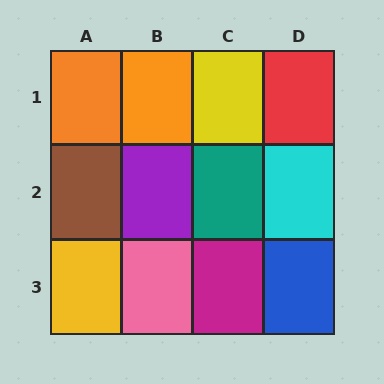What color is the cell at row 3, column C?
Magenta.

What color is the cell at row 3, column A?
Yellow.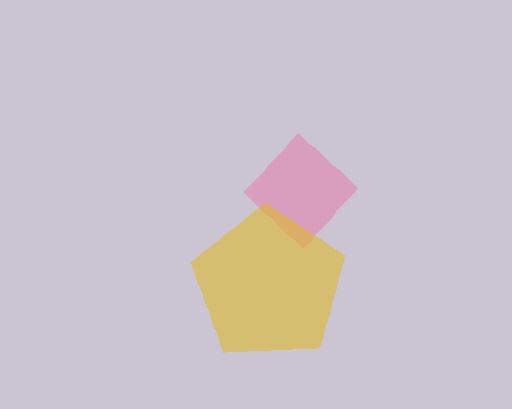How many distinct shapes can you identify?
There are 2 distinct shapes: a pink diamond, a yellow pentagon.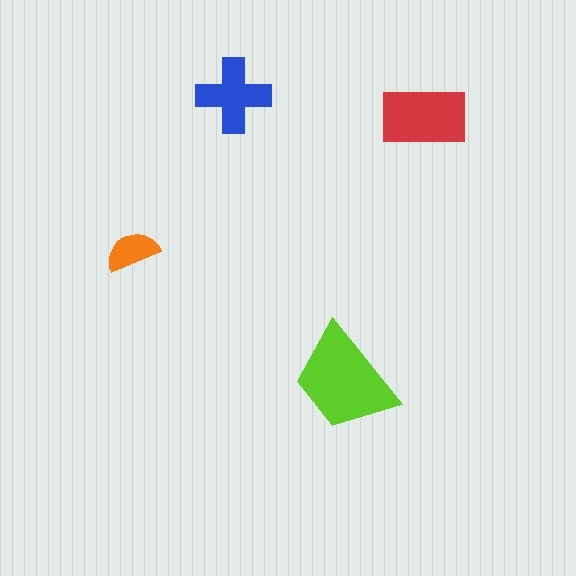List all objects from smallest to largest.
The orange semicircle, the blue cross, the red rectangle, the lime trapezoid.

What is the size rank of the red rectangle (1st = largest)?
2nd.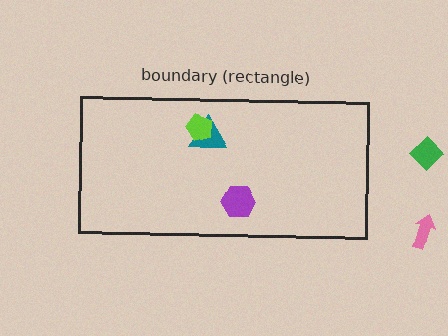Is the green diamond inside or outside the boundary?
Outside.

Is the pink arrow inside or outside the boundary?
Outside.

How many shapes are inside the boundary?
3 inside, 2 outside.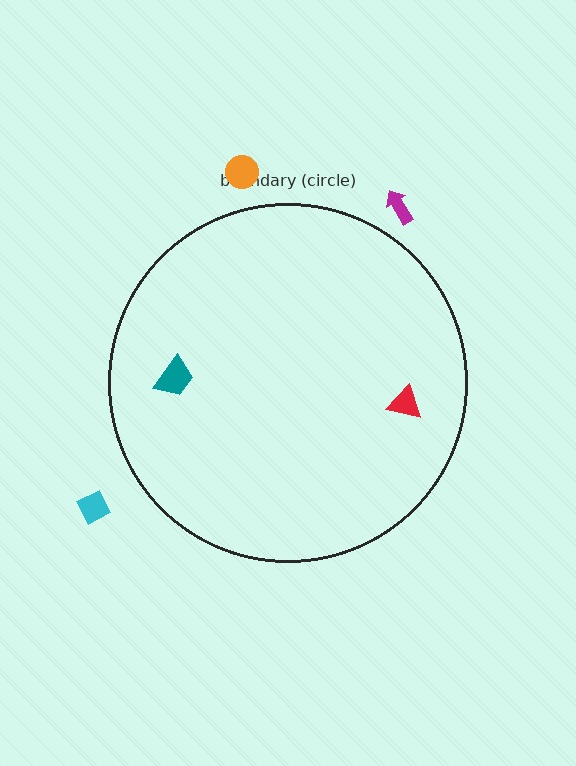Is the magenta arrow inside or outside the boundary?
Outside.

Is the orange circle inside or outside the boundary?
Outside.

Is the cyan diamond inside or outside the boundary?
Outside.